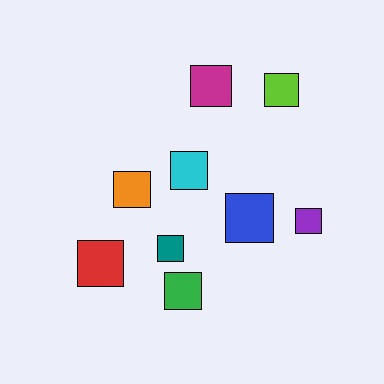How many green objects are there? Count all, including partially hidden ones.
There is 1 green object.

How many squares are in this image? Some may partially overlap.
There are 9 squares.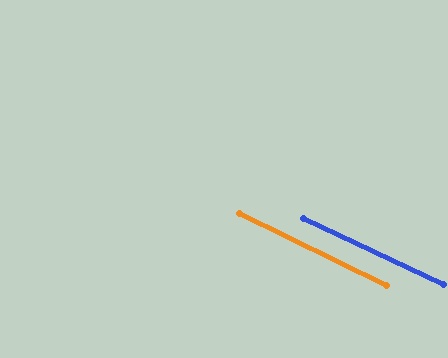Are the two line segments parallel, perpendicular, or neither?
Parallel — their directions differ by only 0.6°.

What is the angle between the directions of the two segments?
Approximately 1 degree.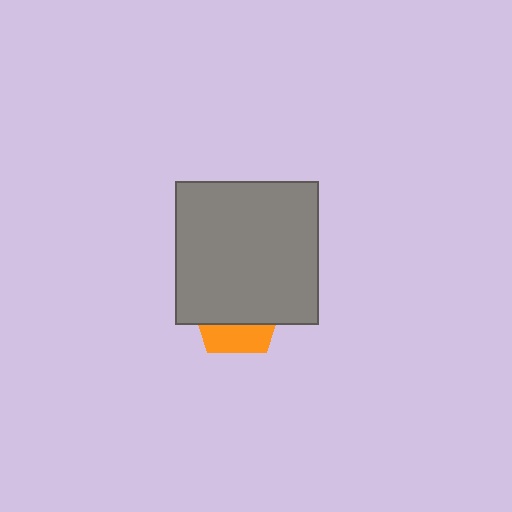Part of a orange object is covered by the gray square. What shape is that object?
It is a pentagon.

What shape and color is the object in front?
The object in front is a gray square.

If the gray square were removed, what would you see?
You would see the complete orange pentagon.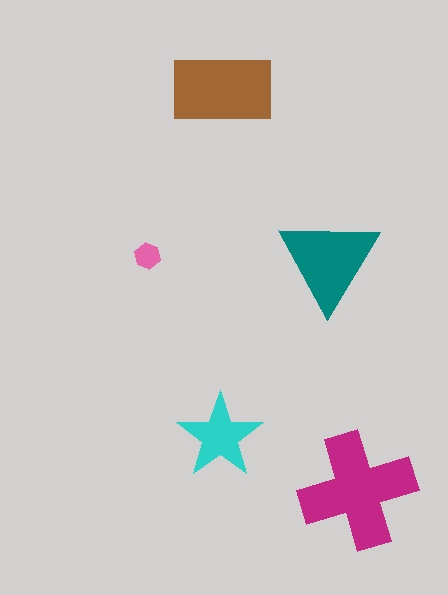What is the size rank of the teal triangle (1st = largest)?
3rd.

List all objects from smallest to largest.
The pink hexagon, the cyan star, the teal triangle, the brown rectangle, the magenta cross.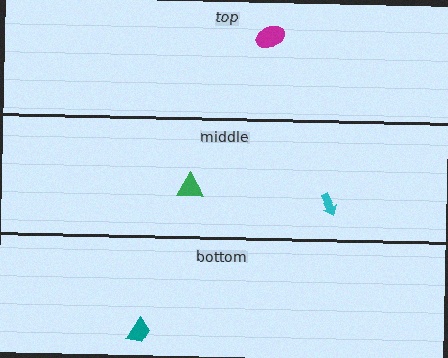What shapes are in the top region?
The magenta ellipse.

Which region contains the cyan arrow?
The middle region.